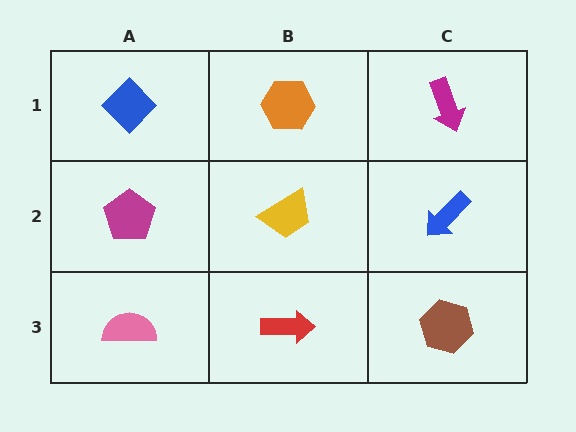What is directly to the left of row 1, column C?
An orange hexagon.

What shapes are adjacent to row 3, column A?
A magenta pentagon (row 2, column A), a red arrow (row 3, column B).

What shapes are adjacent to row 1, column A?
A magenta pentagon (row 2, column A), an orange hexagon (row 1, column B).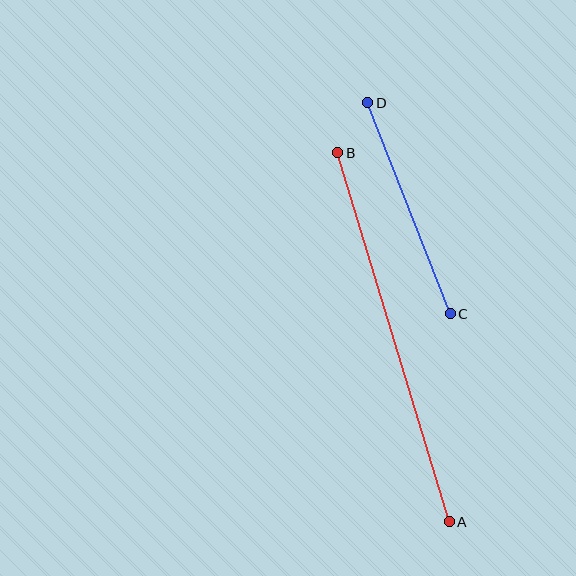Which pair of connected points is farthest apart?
Points A and B are farthest apart.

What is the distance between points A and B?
The distance is approximately 385 pixels.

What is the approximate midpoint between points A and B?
The midpoint is at approximately (394, 337) pixels.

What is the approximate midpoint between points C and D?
The midpoint is at approximately (409, 208) pixels.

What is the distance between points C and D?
The distance is approximately 227 pixels.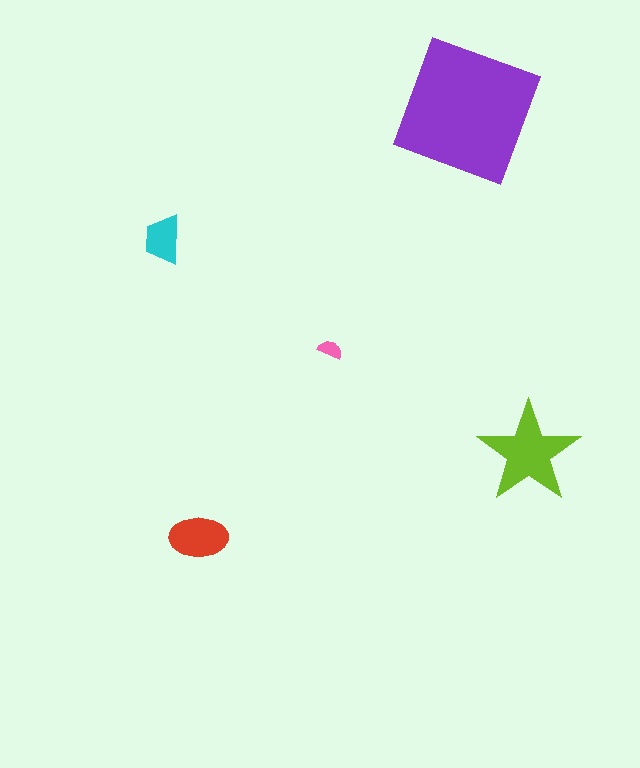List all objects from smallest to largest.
The pink semicircle, the cyan trapezoid, the red ellipse, the lime star, the purple square.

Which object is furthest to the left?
The cyan trapezoid is leftmost.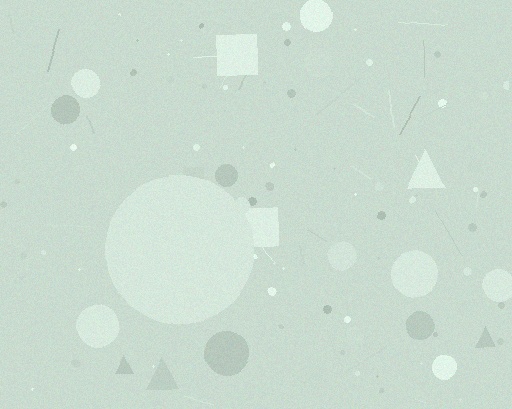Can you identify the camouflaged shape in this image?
The camouflaged shape is a circle.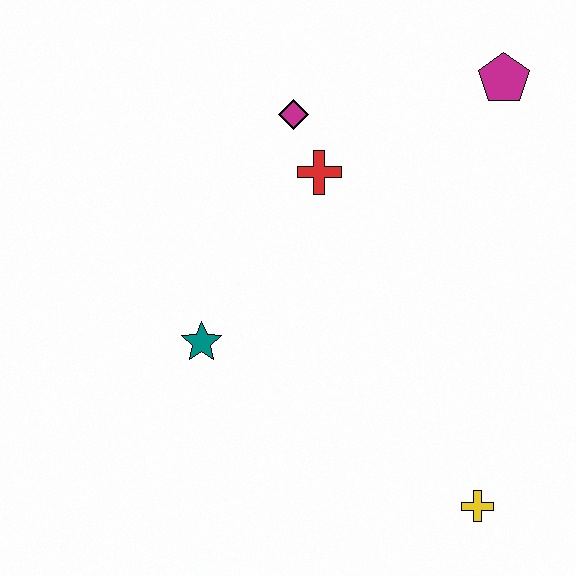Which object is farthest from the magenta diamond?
The yellow cross is farthest from the magenta diamond.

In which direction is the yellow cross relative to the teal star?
The yellow cross is to the right of the teal star.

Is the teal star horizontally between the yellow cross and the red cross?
No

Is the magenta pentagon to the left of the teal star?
No